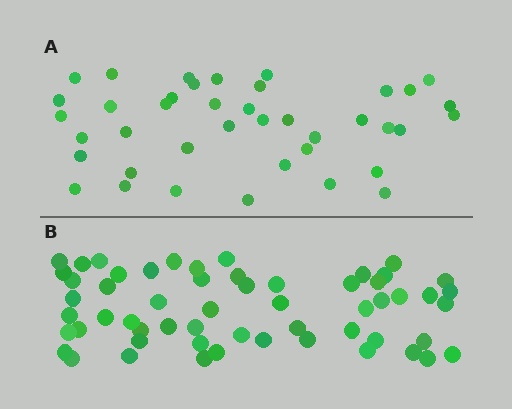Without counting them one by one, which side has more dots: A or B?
Region B (the bottom region) has more dots.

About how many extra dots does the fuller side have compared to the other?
Region B has approximately 15 more dots than region A.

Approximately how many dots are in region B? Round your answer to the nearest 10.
About 60 dots. (The exact count is 57, which rounds to 60.)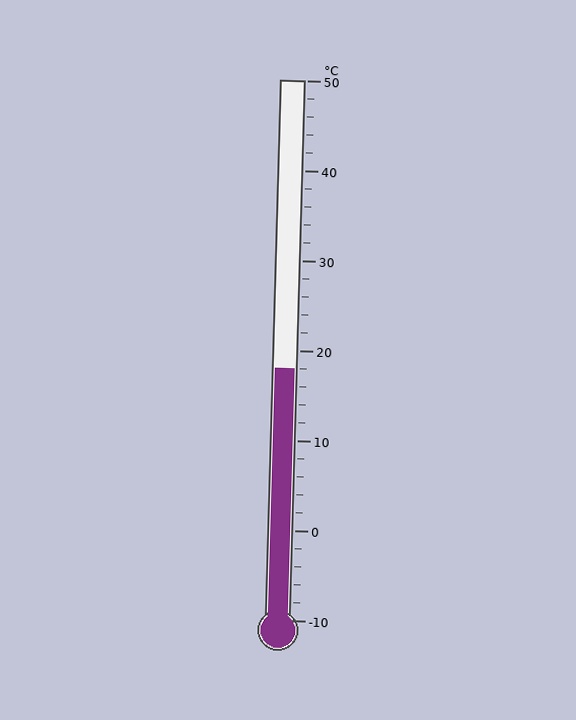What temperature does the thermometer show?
The thermometer shows approximately 18°C.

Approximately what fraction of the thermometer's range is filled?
The thermometer is filled to approximately 45% of its range.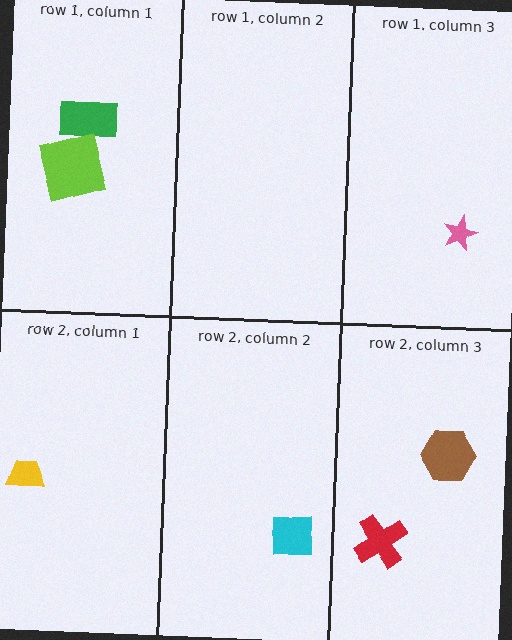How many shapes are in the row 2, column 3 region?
2.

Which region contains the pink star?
The row 1, column 3 region.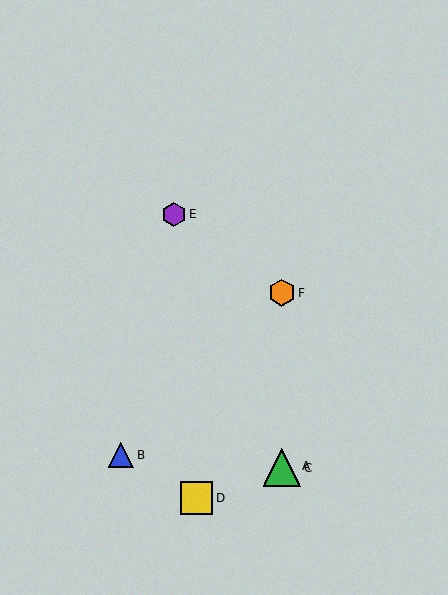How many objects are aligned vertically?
3 objects (A, C, F) are aligned vertically.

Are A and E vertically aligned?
No, A is at x≈282 and E is at x≈174.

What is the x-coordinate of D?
Object D is at x≈197.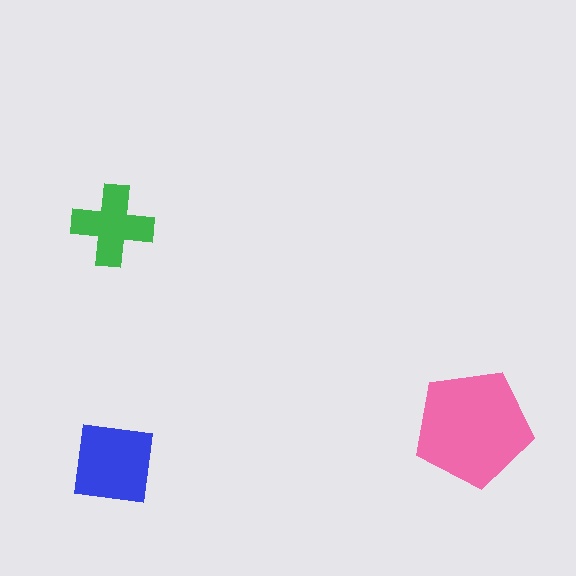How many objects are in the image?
There are 3 objects in the image.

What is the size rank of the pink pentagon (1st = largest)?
1st.